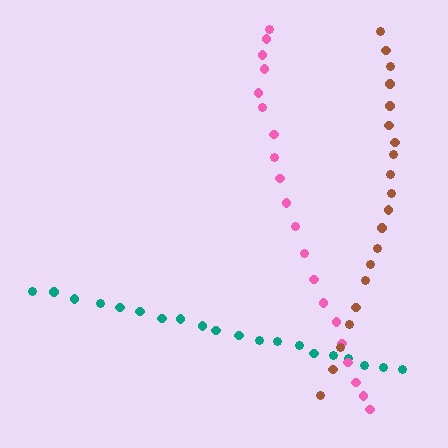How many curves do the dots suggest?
There are 3 distinct paths.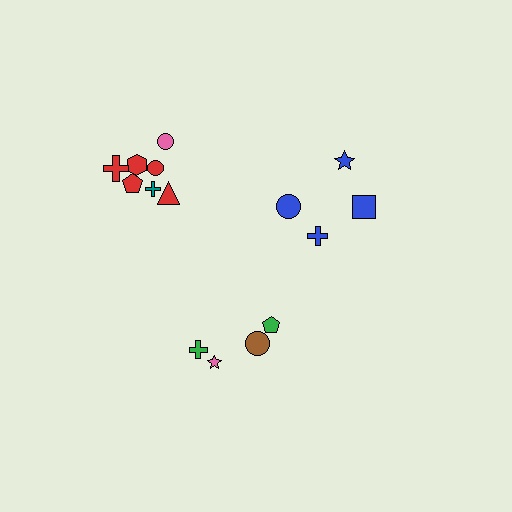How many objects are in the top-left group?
There are 7 objects.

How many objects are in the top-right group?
There are 4 objects.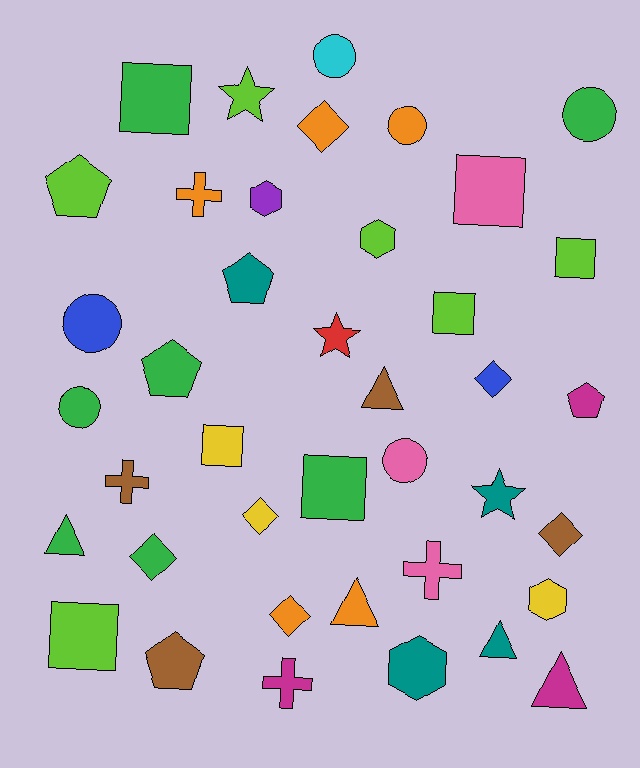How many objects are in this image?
There are 40 objects.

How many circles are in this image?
There are 6 circles.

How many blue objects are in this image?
There are 2 blue objects.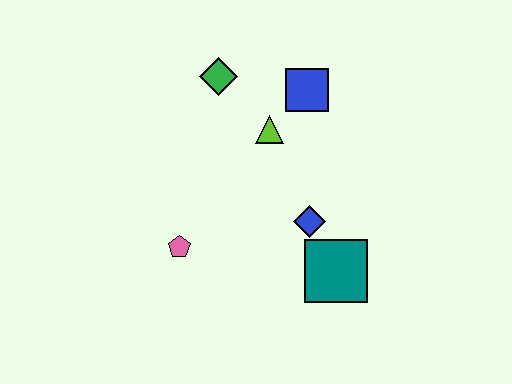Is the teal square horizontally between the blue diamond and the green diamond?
No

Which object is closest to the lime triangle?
The blue square is closest to the lime triangle.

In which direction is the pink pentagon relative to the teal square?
The pink pentagon is to the left of the teal square.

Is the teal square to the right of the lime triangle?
Yes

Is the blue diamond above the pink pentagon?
Yes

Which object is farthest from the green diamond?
The teal square is farthest from the green diamond.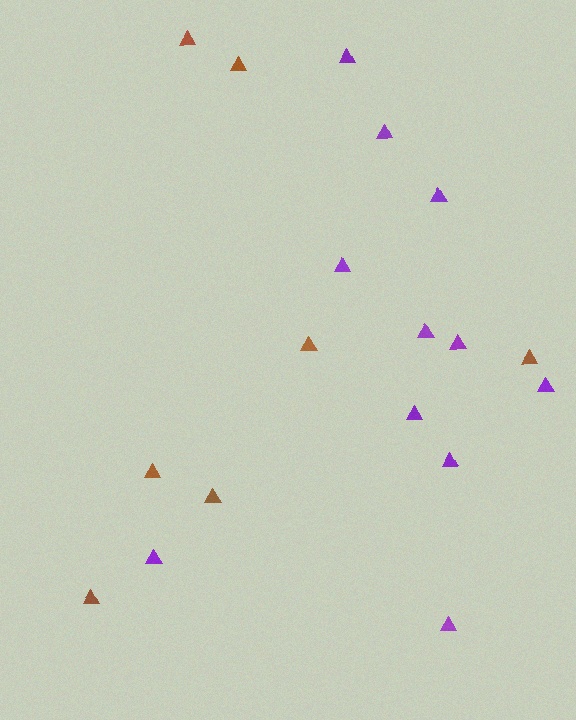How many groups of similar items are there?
There are 2 groups: one group of brown triangles (7) and one group of purple triangles (11).